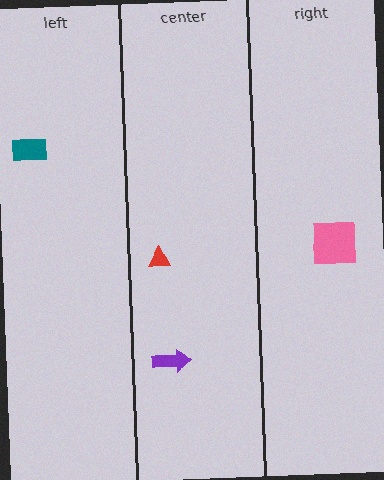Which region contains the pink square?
The right region.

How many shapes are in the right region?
1.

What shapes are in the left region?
The teal rectangle.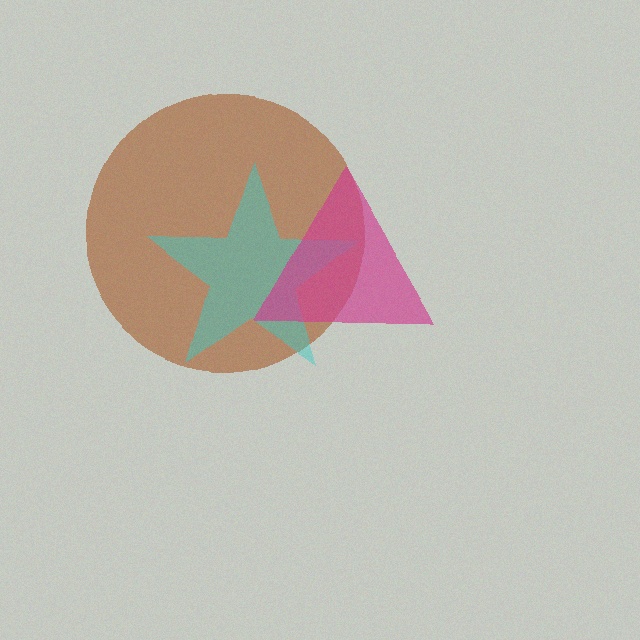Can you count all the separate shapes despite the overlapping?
Yes, there are 3 separate shapes.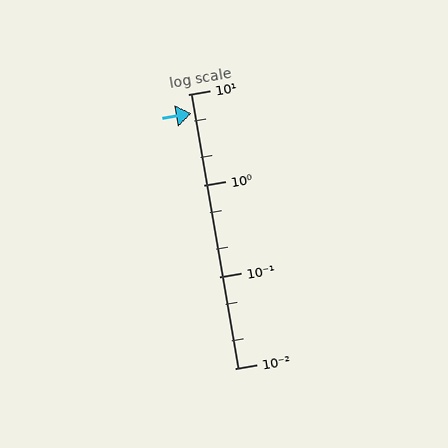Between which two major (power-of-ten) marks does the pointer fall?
The pointer is between 1 and 10.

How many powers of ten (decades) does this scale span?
The scale spans 3 decades, from 0.01 to 10.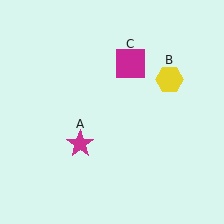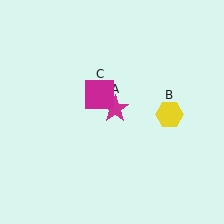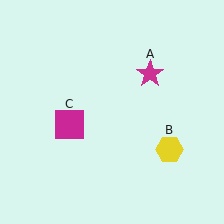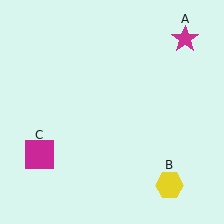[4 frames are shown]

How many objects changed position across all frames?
3 objects changed position: magenta star (object A), yellow hexagon (object B), magenta square (object C).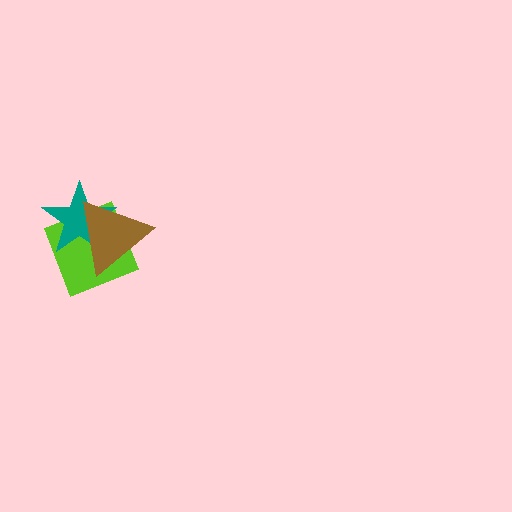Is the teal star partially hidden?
Yes, it is partially covered by another shape.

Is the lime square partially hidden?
Yes, it is partially covered by another shape.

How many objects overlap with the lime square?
2 objects overlap with the lime square.